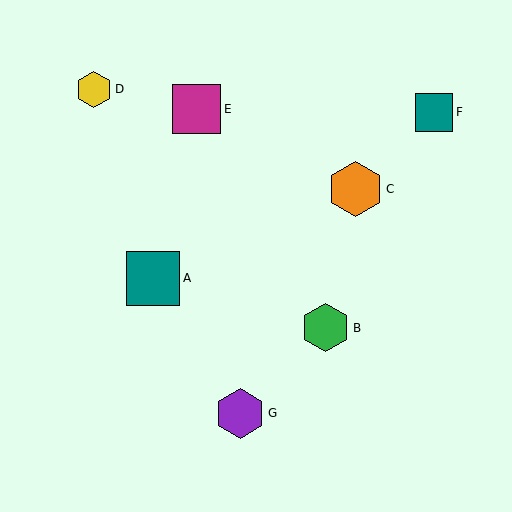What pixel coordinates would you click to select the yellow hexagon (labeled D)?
Click at (94, 89) to select the yellow hexagon D.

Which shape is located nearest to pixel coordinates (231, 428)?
The purple hexagon (labeled G) at (240, 413) is nearest to that location.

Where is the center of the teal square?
The center of the teal square is at (153, 278).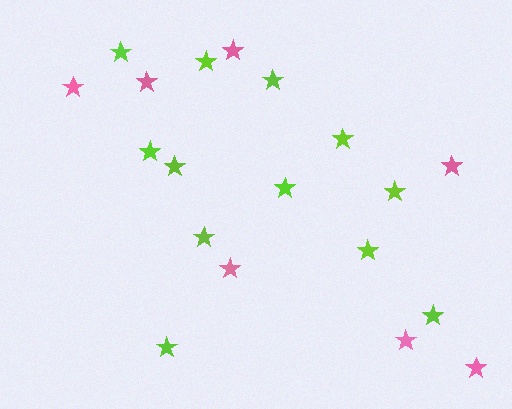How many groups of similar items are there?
There are 2 groups: one group of lime stars (12) and one group of pink stars (7).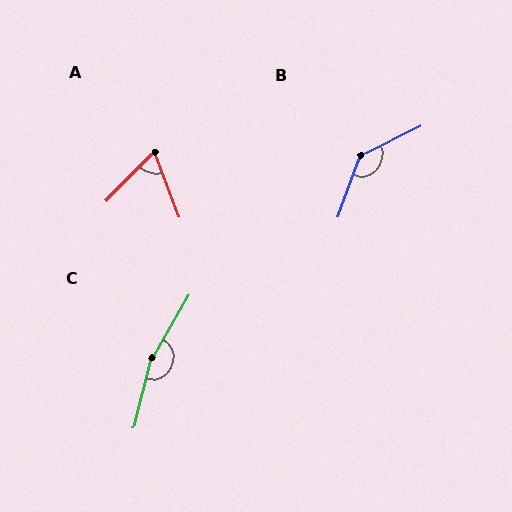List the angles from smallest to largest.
A (65°), B (136°), C (164°).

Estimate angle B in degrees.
Approximately 136 degrees.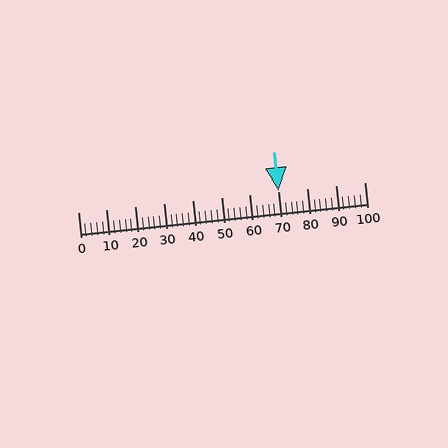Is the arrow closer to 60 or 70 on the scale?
The arrow is closer to 70.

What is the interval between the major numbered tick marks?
The major tick marks are spaced 10 units apart.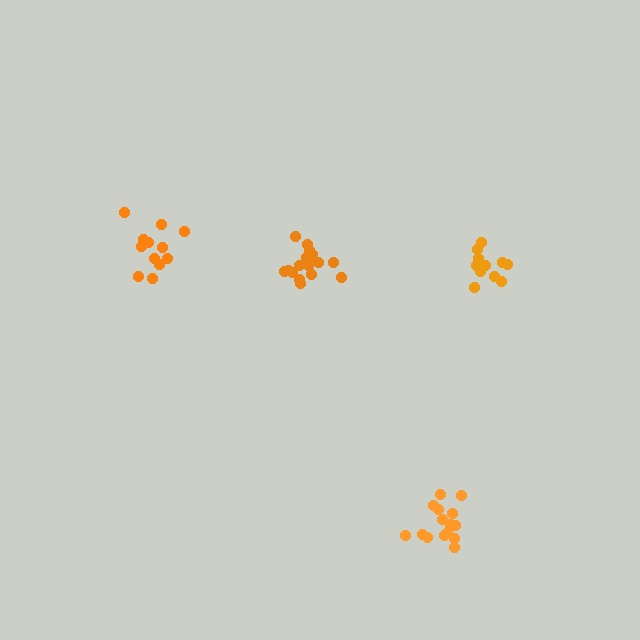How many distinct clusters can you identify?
There are 4 distinct clusters.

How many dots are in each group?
Group 1: 17 dots, Group 2: 12 dots, Group 3: 15 dots, Group 4: 11 dots (55 total).